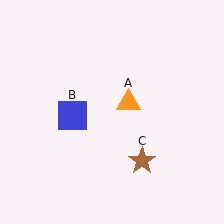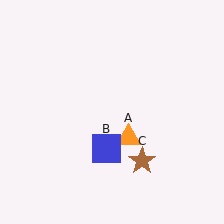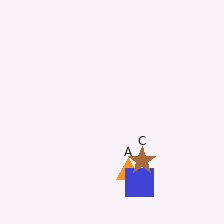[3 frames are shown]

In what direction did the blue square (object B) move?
The blue square (object B) moved down and to the right.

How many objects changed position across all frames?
2 objects changed position: orange triangle (object A), blue square (object B).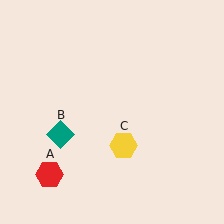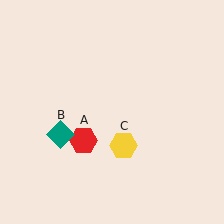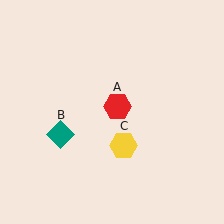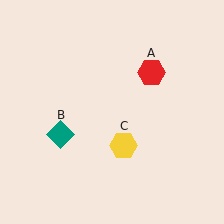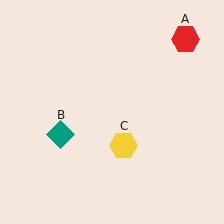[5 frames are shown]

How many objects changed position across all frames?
1 object changed position: red hexagon (object A).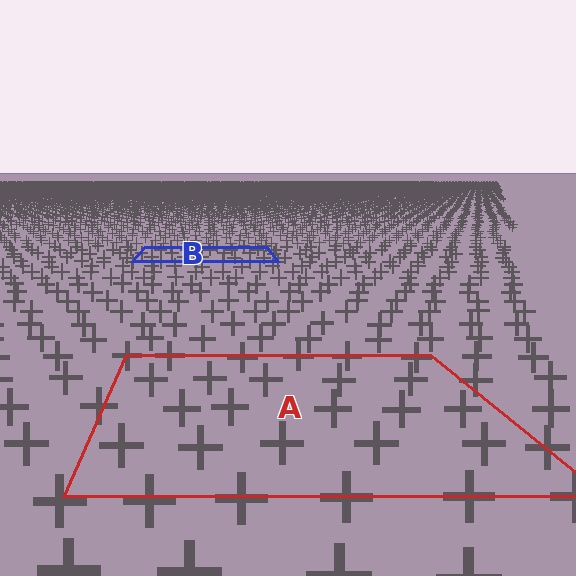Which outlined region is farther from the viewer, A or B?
Region B is farther from the viewer — the texture elements inside it appear smaller and more densely packed.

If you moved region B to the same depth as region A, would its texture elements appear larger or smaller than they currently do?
They would appear larger. At a closer depth, the same texture elements are projected at a bigger on-screen size.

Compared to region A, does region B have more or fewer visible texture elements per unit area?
Region B has more texture elements per unit area — they are packed more densely because it is farther away.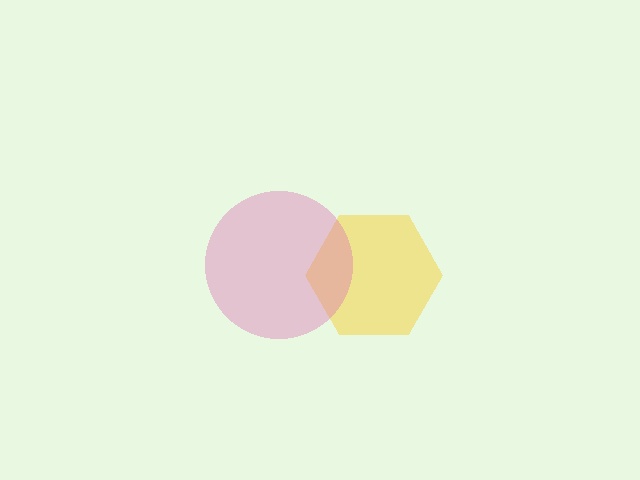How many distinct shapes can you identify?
There are 2 distinct shapes: a yellow hexagon, a pink circle.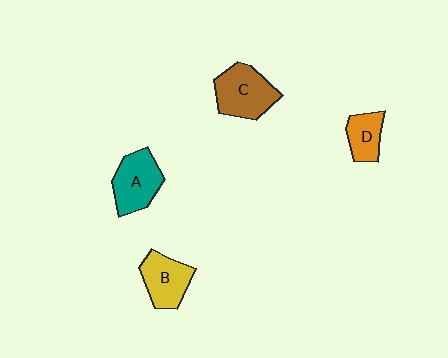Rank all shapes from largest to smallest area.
From largest to smallest: C (brown), A (teal), B (yellow), D (orange).